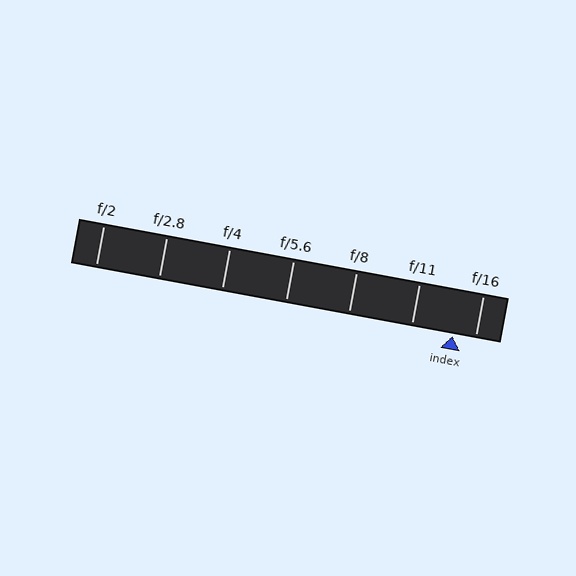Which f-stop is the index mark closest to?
The index mark is closest to f/16.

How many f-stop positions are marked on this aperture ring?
There are 7 f-stop positions marked.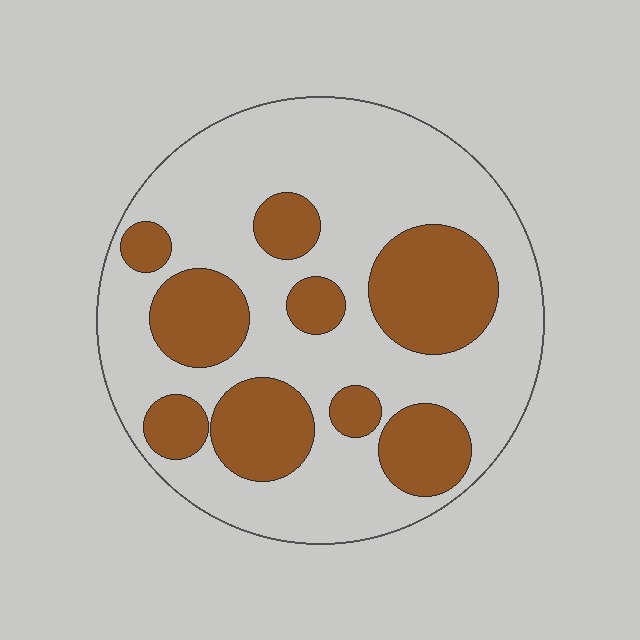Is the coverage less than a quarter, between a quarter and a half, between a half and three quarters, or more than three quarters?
Between a quarter and a half.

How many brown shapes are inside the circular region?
9.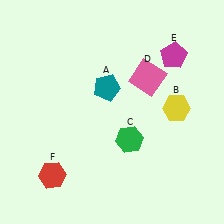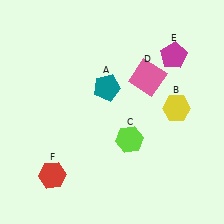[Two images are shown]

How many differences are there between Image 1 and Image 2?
There is 1 difference between the two images.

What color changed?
The hexagon (C) changed from green in Image 1 to lime in Image 2.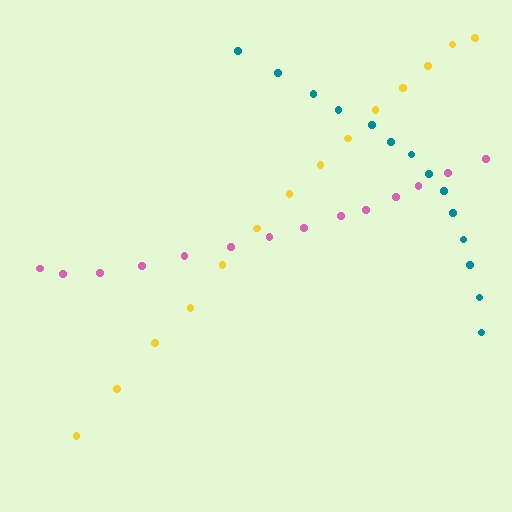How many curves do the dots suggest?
There are 3 distinct paths.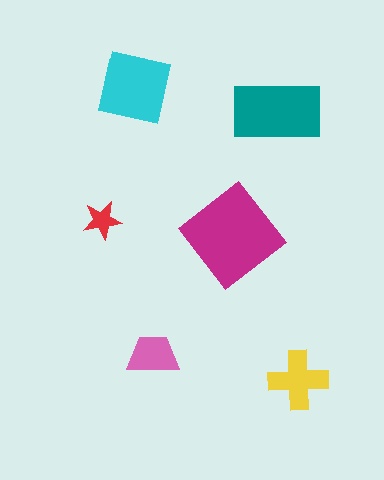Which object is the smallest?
The red star.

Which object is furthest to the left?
The red star is leftmost.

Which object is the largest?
The magenta diamond.